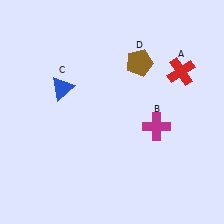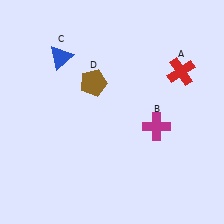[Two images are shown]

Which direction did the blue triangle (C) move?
The blue triangle (C) moved up.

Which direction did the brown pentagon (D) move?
The brown pentagon (D) moved left.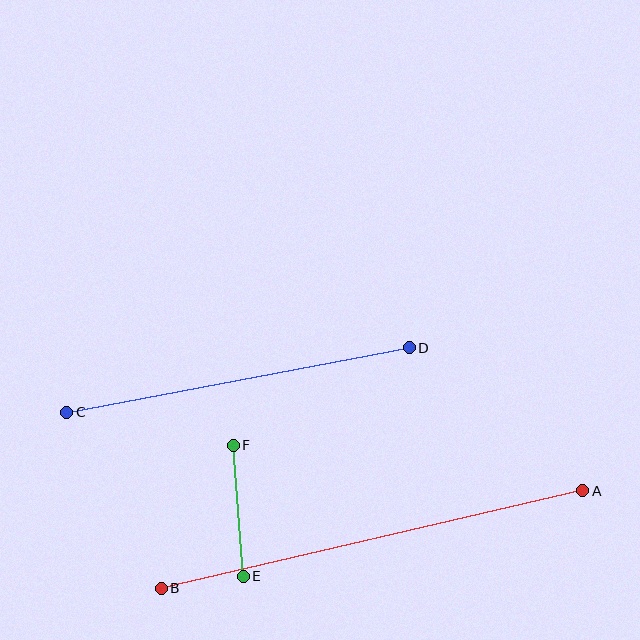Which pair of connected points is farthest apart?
Points A and B are farthest apart.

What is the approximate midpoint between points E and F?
The midpoint is at approximately (238, 511) pixels.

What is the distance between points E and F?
The distance is approximately 131 pixels.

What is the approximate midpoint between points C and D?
The midpoint is at approximately (238, 380) pixels.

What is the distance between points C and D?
The distance is approximately 349 pixels.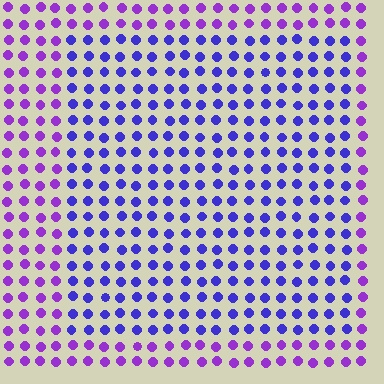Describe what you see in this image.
The image is filled with small purple elements in a uniform arrangement. A rectangle-shaped region is visible where the elements are tinted to a slightly different hue, forming a subtle color boundary.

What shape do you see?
I see a rectangle.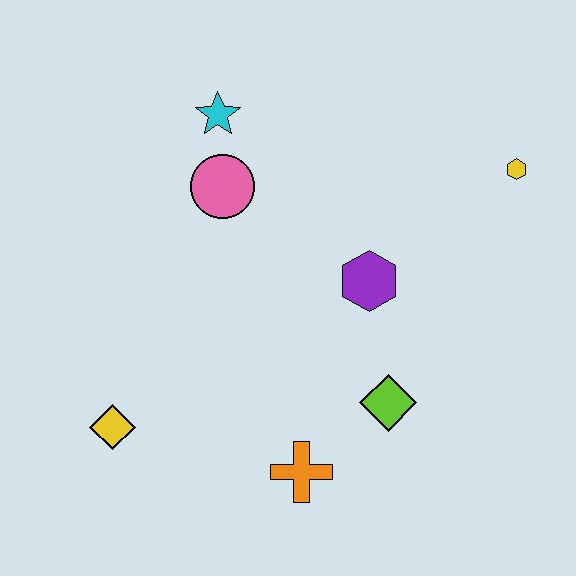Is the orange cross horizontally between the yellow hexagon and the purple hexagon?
No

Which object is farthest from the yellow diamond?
The yellow hexagon is farthest from the yellow diamond.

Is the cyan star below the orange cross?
No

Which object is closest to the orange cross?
The lime diamond is closest to the orange cross.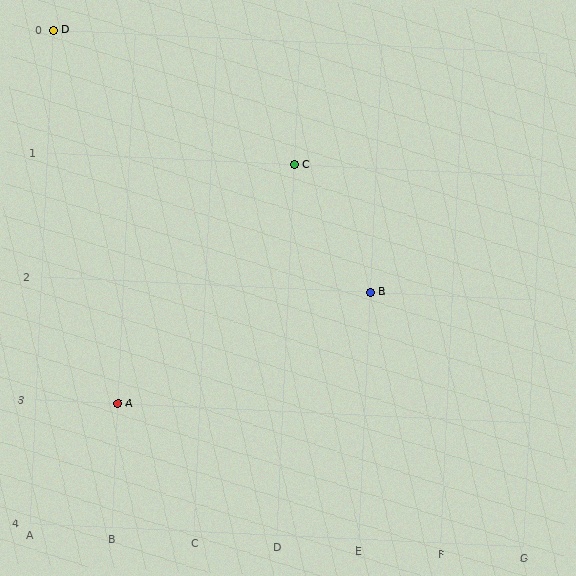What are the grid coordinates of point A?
Point A is at grid coordinates (B, 3).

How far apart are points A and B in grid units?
Points A and B are 3 columns and 1 row apart (about 3.2 grid units diagonally).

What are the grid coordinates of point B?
Point B is at grid coordinates (E, 2).